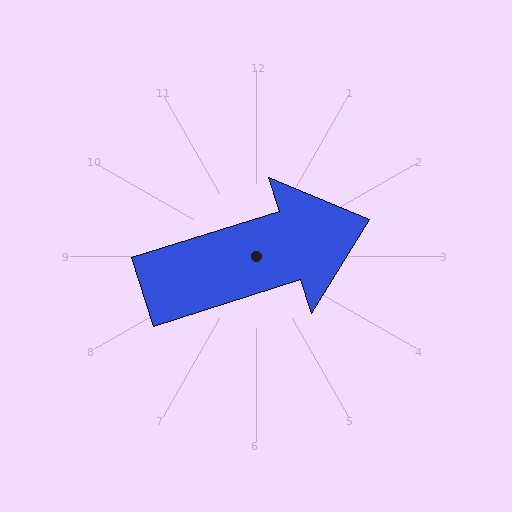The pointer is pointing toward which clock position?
Roughly 2 o'clock.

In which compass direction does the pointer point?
East.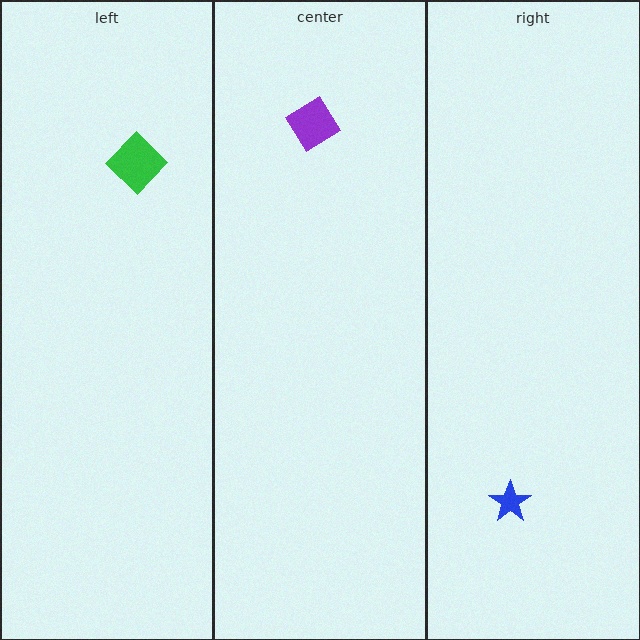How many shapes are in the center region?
1.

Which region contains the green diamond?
The left region.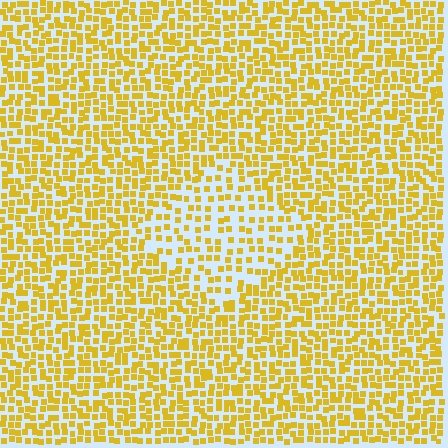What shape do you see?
I see a diamond.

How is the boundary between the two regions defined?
The boundary is defined by a change in element density (approximately 1.8x ratio). All elements are the same color, size, and shape.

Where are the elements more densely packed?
The elements are more densely packed outside the diamond boundary.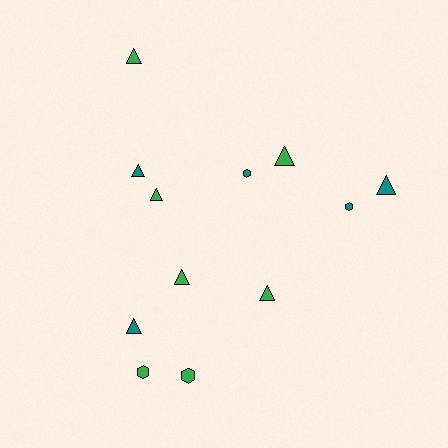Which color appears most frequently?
Green, with 7 objects.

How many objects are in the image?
There are 12 objects.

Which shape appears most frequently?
Triangle, with 8 objects.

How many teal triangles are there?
There are 3 teal triangles.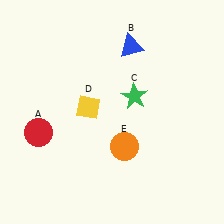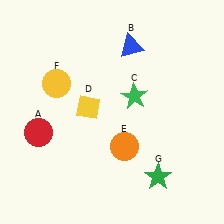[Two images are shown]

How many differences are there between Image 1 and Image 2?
There are 2 differences between the two images.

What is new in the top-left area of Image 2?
A yellow circle (F) was added in the top-left area of Image 2.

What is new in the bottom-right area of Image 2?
A green star (G) was added in the bottom-right area of Image 2.